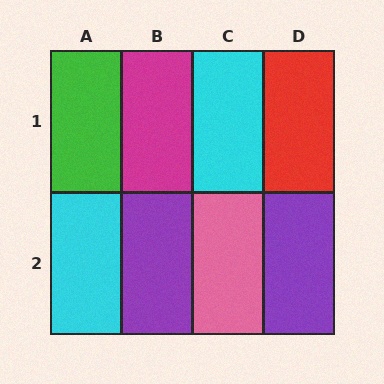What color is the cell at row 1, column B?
Magenta.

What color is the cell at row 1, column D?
Red.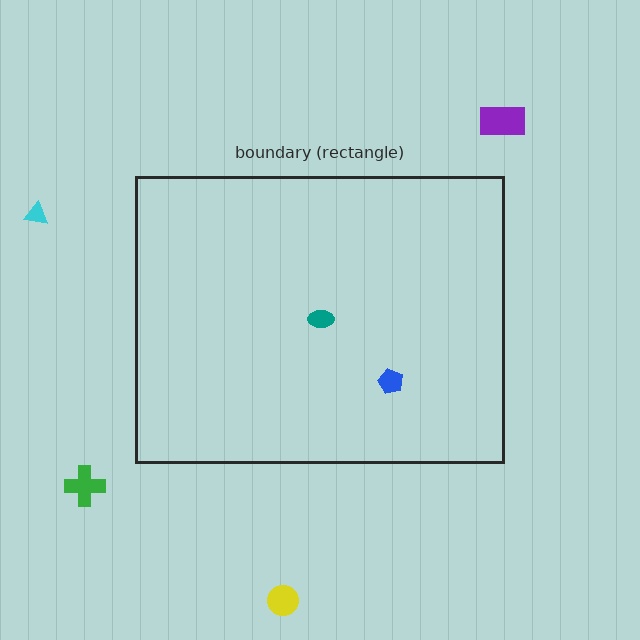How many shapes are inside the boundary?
2 inside, 4 outside.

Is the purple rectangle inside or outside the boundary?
Outside.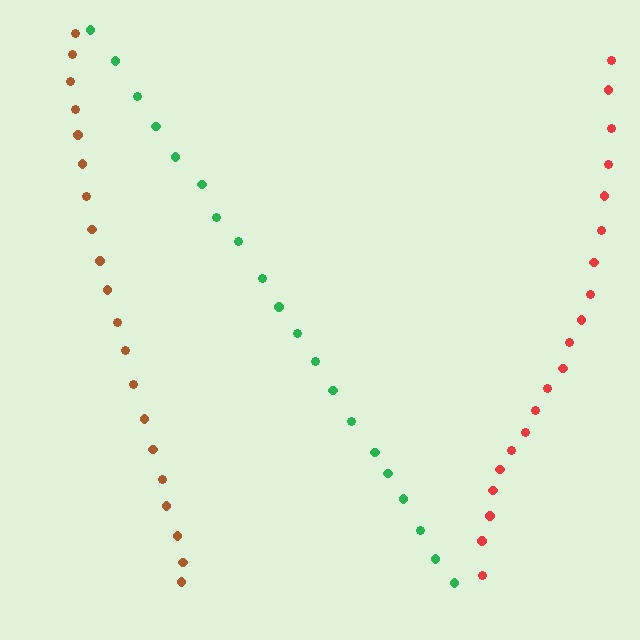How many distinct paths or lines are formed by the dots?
There are 3 distinct paths.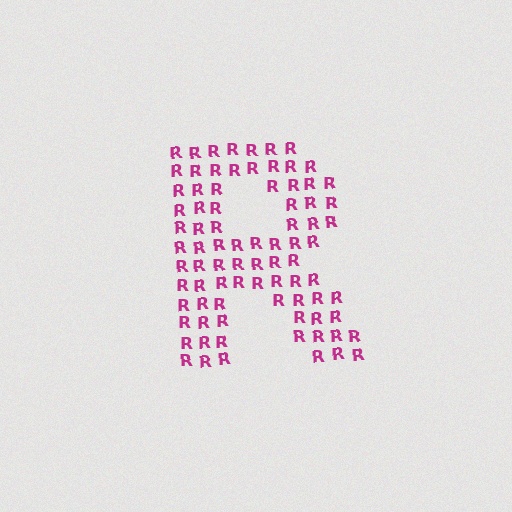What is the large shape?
The large shape is the letter R.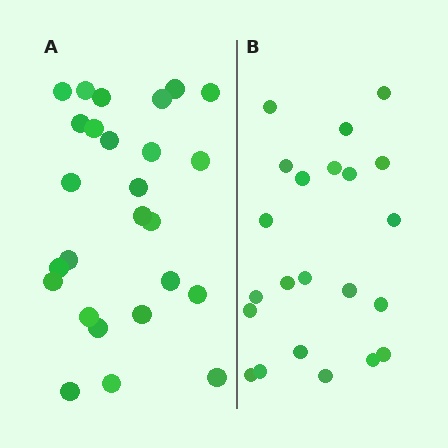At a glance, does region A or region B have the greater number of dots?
Region A (the left region) has more dots.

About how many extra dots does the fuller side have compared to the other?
Region A has about 4 more dots than region B.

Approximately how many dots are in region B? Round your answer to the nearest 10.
About 20 dots. (The exact count is 22, which rounds to 20.)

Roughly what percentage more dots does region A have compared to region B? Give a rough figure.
About 20% more.